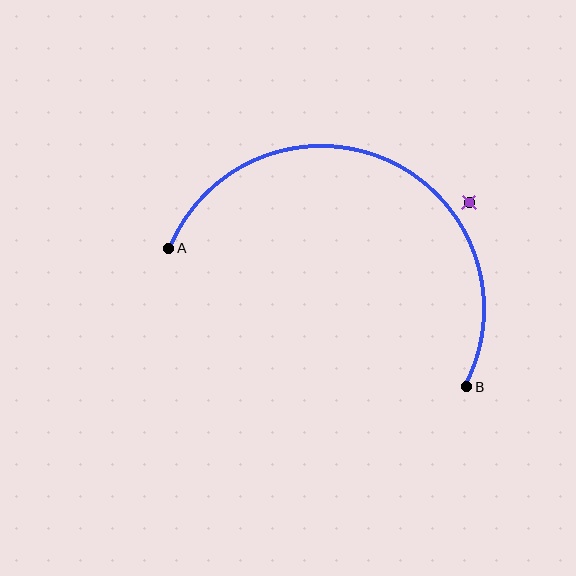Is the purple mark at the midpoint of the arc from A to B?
No — the purple mark does not lie on the arc at all. It sits slightly outside the curve.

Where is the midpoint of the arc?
The arc midpoint is the point on the curve farthest from the straight line joining A and B. It sits above that line.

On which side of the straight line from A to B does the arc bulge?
The arc bulges above the straight line connecting A and B.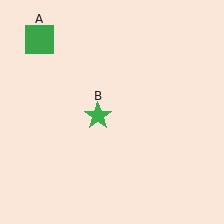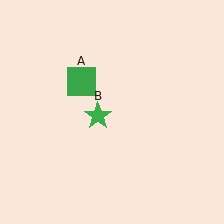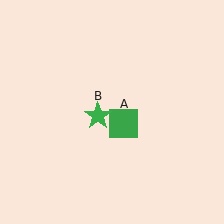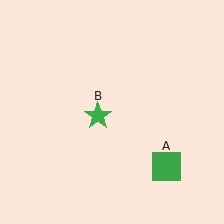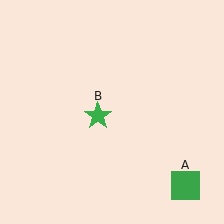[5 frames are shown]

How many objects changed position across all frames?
1 object changed position: green square (object A).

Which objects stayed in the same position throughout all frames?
Green star (object B) remained stationary.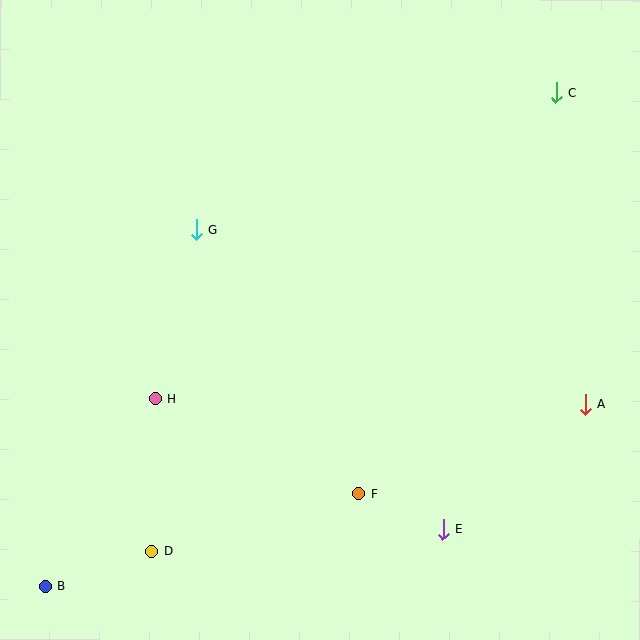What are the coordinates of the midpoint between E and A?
The midpoint between E and A is at (514, 467).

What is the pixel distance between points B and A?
The distance between B and A is 569 pixels.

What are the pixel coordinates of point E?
Point E is at (443, 530).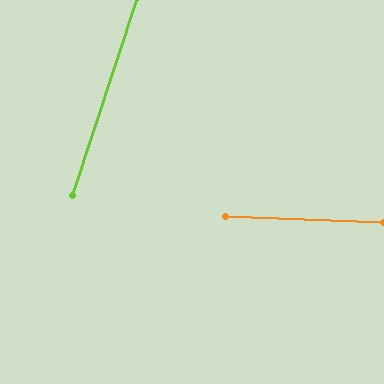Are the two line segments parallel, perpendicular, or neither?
Neither parallel nor perpendicular — they differ by about 74°.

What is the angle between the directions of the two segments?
Approximately 74 degrees.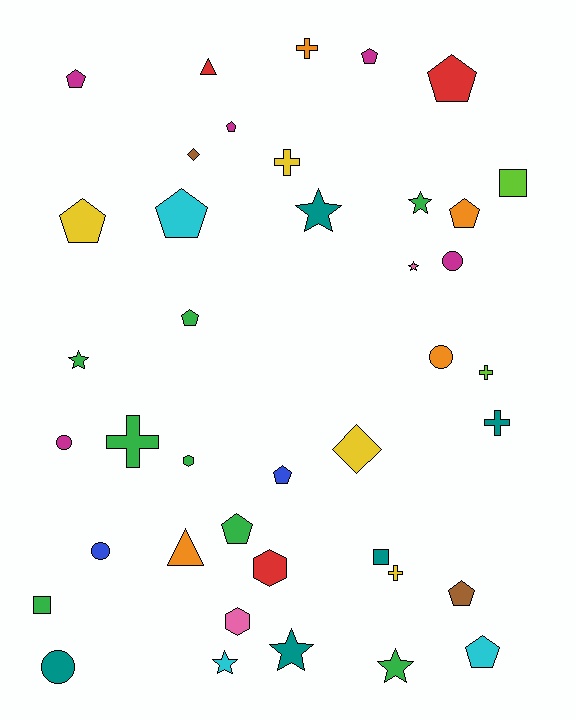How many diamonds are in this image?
There are 2 diamonds.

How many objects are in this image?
There are 40 objects.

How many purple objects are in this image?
There are no purple objects.